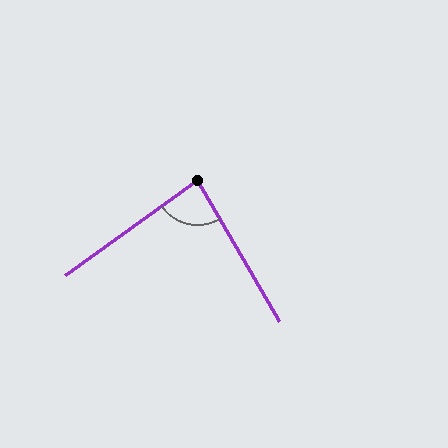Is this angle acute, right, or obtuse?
It is acute.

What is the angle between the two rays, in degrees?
Approximately 85 degrees.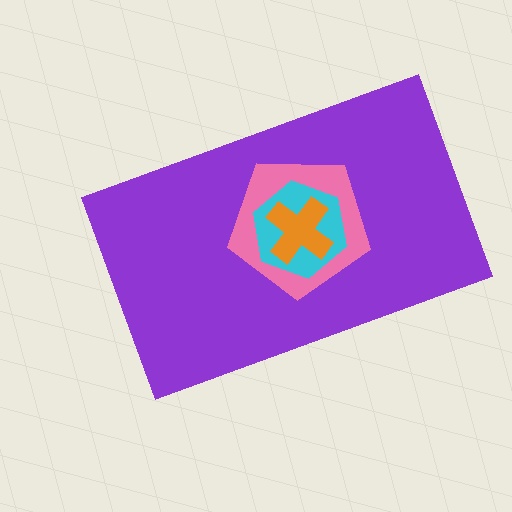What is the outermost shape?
The purple rectangle.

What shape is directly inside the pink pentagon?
The cyan hexagon.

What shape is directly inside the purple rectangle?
The pink pentagon.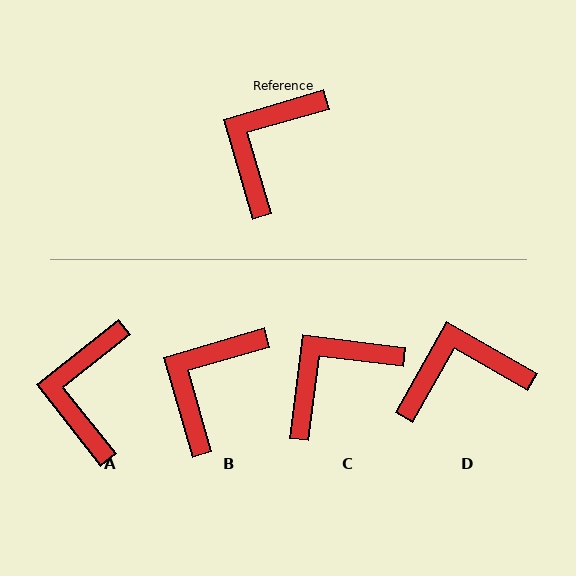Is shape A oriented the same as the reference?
No, it is off by about 22 degrees.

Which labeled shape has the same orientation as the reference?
B.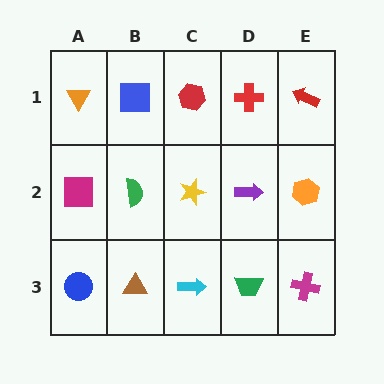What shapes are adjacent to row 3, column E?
An orange hexagon (row 2, column E), a green trapezoid (row 3, column D).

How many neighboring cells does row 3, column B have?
3.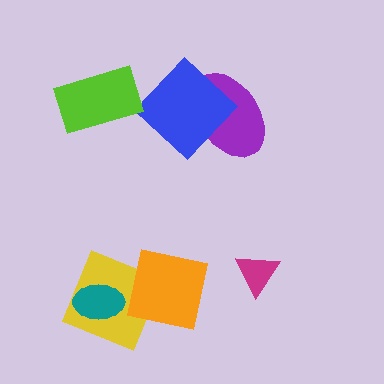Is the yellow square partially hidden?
Yes, it is partially covered by another shape.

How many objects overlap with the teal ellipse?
1 object overlaps with the teal ellipse.